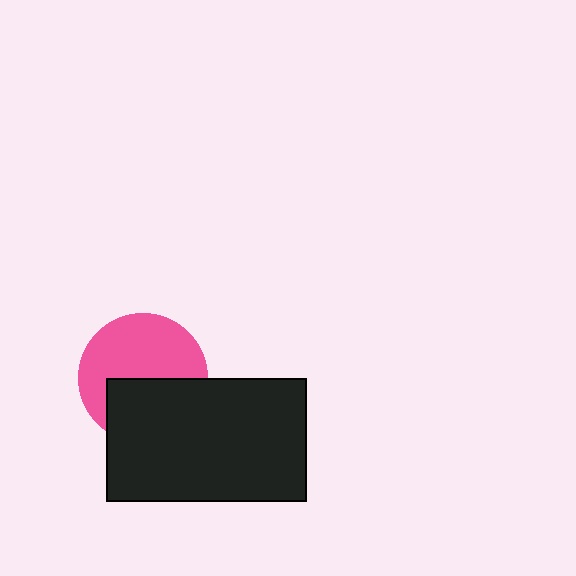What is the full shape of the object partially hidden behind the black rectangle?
The partially hidden object is a pink circle.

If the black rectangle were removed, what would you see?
You would see the complete pink circle.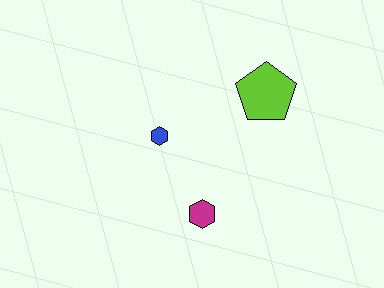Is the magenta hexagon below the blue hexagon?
Yes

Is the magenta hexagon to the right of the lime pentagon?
No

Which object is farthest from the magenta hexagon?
The lime pentagon is farthest from the magenta hexagon.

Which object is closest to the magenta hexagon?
The blue hexagon is closest to the magenta hexagon.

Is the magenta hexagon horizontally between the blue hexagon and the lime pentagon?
Yes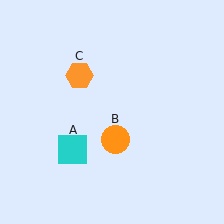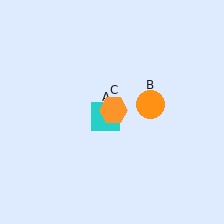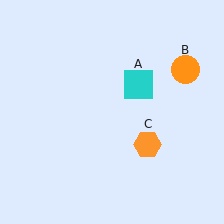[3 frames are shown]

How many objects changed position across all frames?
3 objects changed position: cyan square (object A), orange circle (object B), orange hexagon (object C).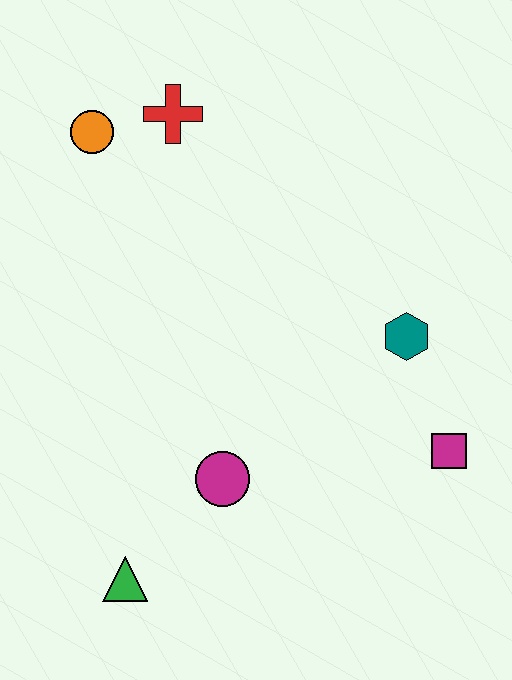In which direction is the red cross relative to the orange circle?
The red cross is to the right of the orange circle.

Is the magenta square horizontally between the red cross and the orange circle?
No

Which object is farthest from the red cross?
The green triangle is farthest from the red cross.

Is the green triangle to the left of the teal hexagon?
Yes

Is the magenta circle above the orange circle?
No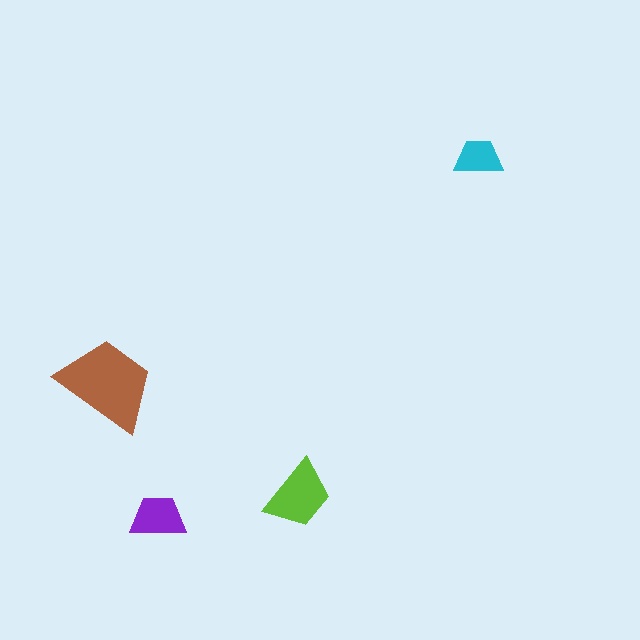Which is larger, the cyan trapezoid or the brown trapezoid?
The brown one.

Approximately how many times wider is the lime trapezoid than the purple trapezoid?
About 1.5 times wider.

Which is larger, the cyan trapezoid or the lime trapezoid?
The lime one.